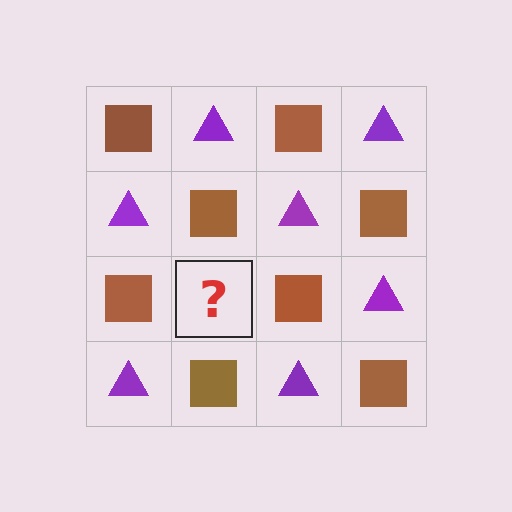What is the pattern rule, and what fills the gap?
The rule is that it alternates brown square and purple triangle in a checkerboard pattern. The gap should be filled with a purple triangle.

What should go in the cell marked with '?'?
The missing cell should contain a purple triangle.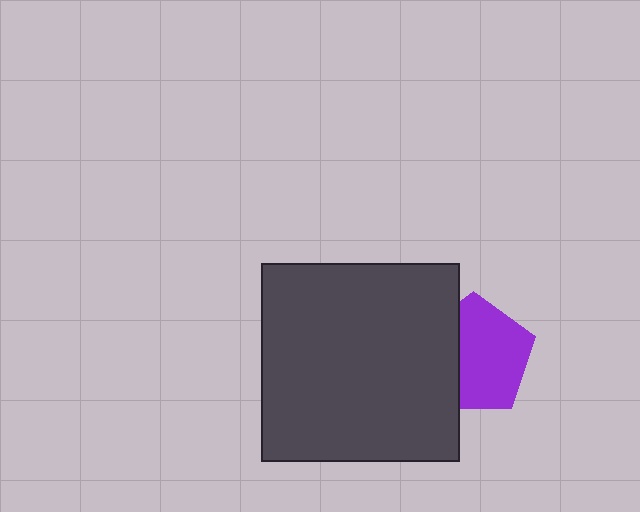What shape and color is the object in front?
The object in front is a dark gray square.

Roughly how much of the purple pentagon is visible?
Most of it is visible (roughly 66%).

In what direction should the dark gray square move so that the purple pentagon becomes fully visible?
The dark gray square should move left. That is the shortest direction to clear the overlap and leave the purple pentagon fully visible.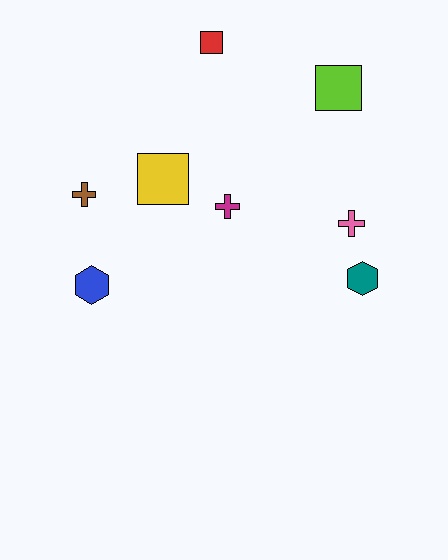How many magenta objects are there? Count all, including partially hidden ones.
There is 1 magenta object.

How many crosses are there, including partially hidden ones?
There are 3 crosses.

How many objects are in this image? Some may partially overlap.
There are 8 objects.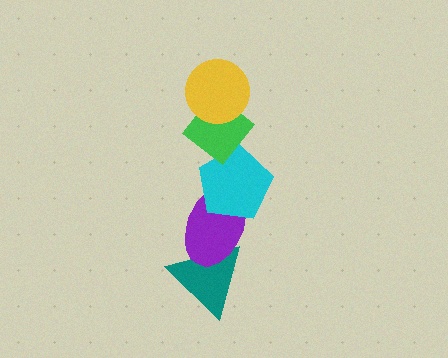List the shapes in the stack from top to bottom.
From top to bottom: the yellow circle, the green diamond, the cyan pentagon, the purple ellipse, the teal triangle.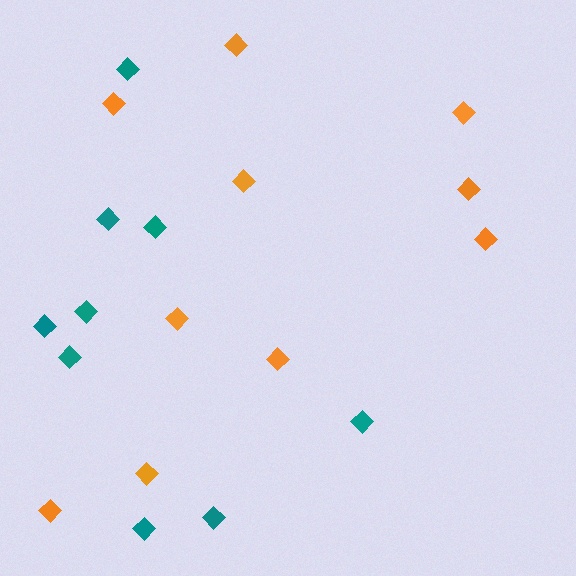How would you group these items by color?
There are 2 groups: one group of orange diamonds (10) and one group of teal diamonds (9).